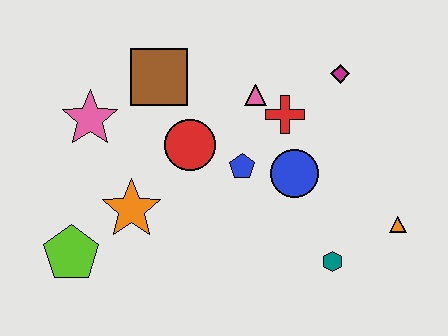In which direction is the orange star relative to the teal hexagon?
The orange star is to the left of the teal hexagon.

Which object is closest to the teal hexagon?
The orange triangle is closest to the teal hexagon.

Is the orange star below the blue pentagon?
Yes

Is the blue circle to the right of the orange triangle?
No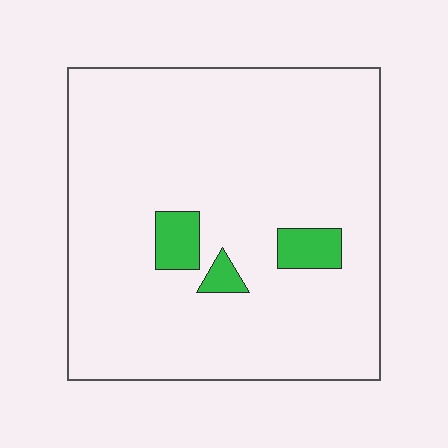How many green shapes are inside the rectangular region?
3.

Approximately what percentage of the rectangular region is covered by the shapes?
Approximately 5%.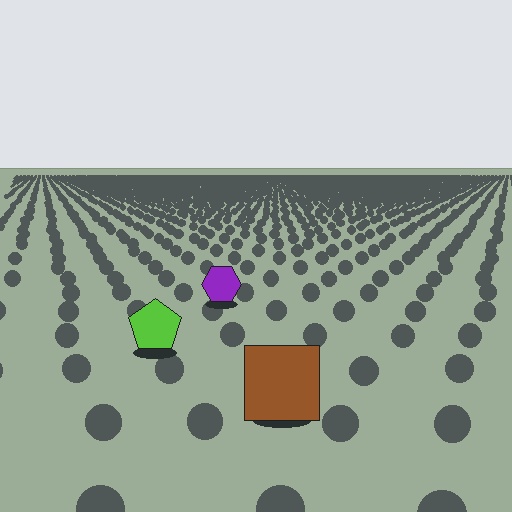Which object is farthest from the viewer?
The purple hexagon is farthest from the viewer. It appears smaller and the ground texture around it is denser.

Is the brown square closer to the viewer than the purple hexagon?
Yes. The brown square is closer — you can tell from the texture gradient: the ground texture is coarser near it.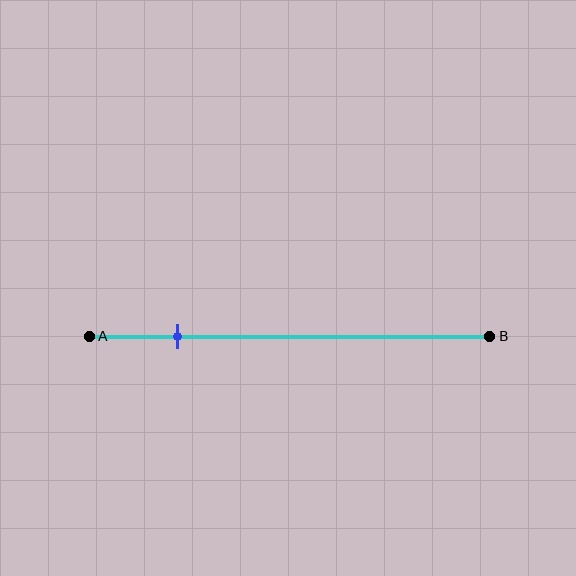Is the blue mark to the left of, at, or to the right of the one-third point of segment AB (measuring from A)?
The blue mark is to the left of the one-third point of segment AB.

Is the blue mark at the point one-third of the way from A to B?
No, the mark is at about 20% from A, not at the 33% one-third point.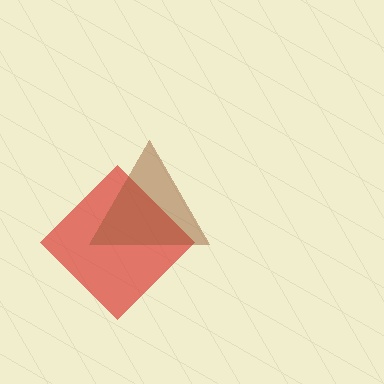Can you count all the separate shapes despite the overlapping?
Yes, there are 2 separate shapes.